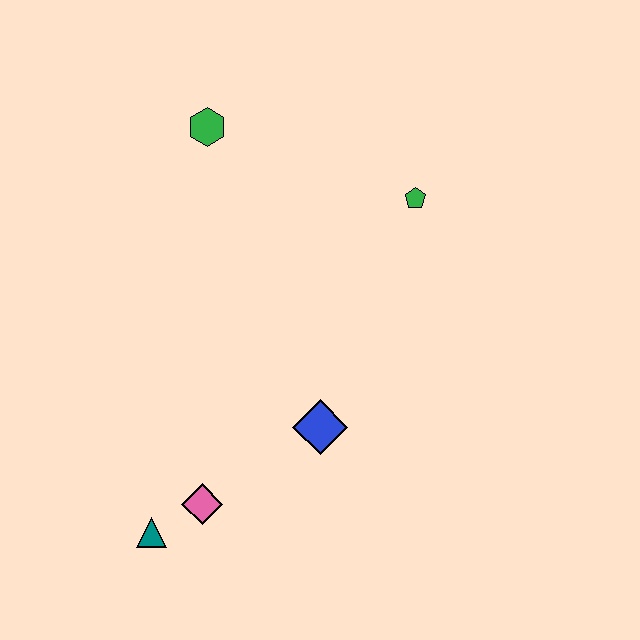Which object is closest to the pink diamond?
The teal triangle is closest to the pink diamond.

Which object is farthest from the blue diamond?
The green hexagon is farthest from the blue diamond.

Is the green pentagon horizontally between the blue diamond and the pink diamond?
No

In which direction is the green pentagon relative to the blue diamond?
The green pentagon is above the blue diamond.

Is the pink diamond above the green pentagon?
No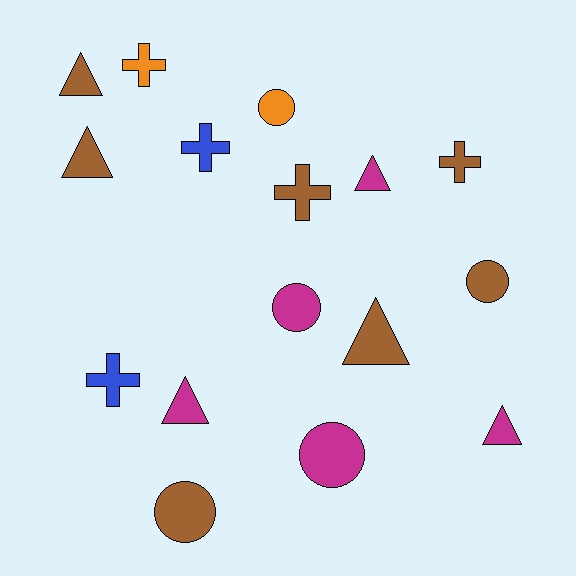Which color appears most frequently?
Brown, with 7 objects.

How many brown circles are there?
There are 2 brown circles.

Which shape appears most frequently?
Triangle, with 6 objects.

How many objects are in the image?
There are 16 objects.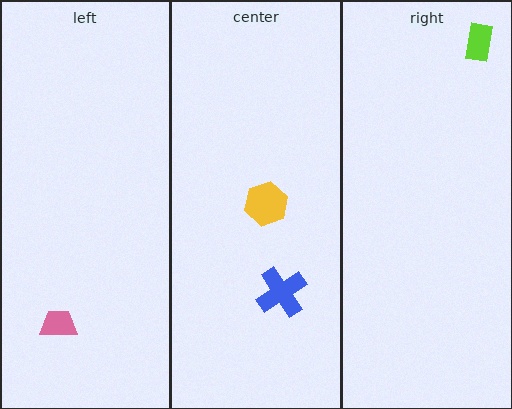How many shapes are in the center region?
2.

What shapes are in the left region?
The pink trapezoid.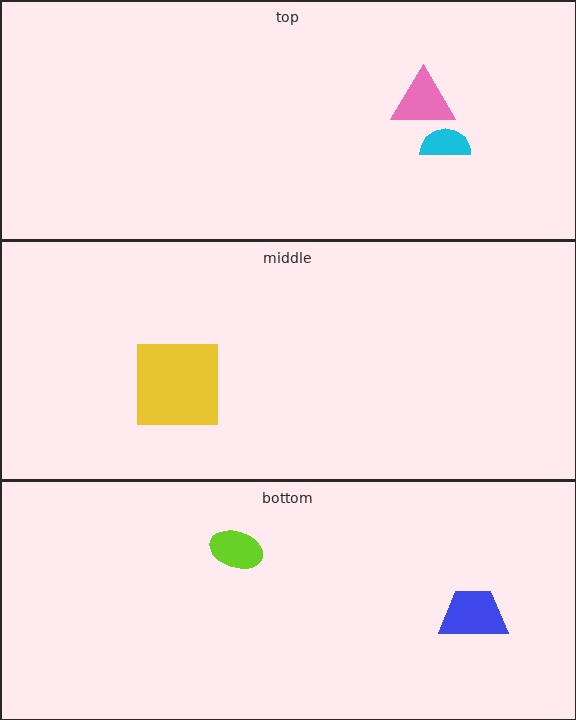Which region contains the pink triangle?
The top region.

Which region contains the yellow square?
The middle region.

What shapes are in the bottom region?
The lime ellipse, the blue trapezoid.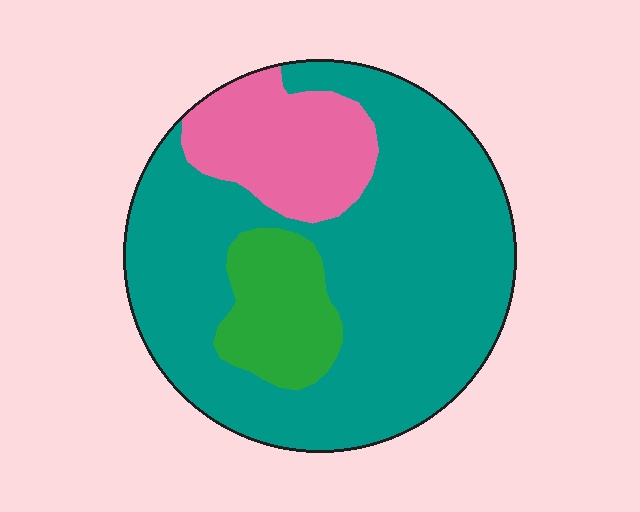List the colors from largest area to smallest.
From largest to smallest: teal, pink, green.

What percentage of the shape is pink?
Pink takes up about one sixth (1/6) of the shape.